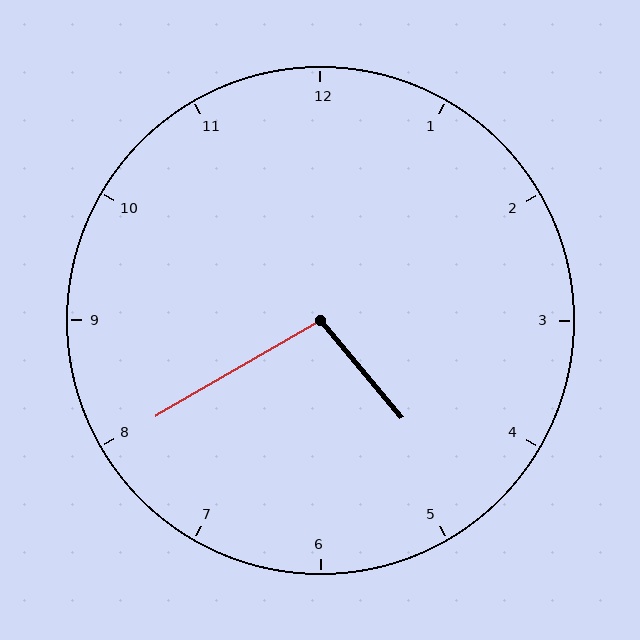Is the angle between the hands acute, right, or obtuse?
It is obtuse.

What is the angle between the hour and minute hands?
Approximately 100 degrees.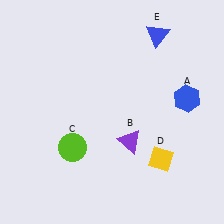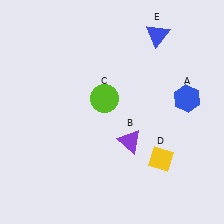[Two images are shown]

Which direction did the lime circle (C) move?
The lime circle (C) moved up.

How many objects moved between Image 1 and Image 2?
1 object moved between the two images.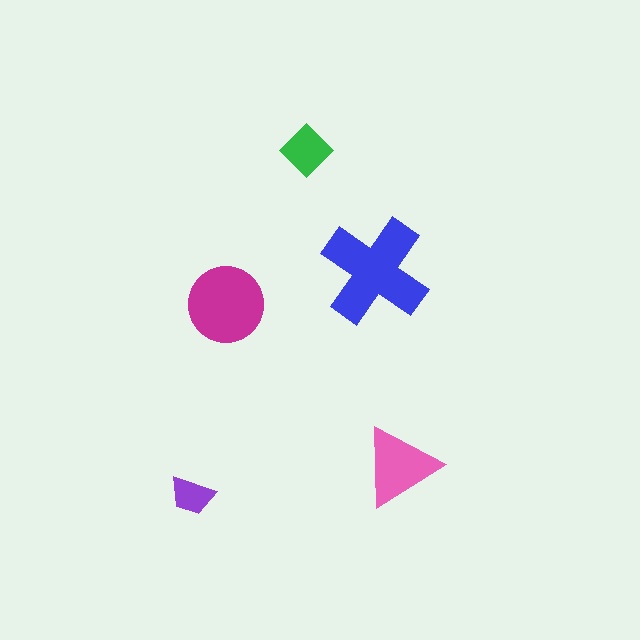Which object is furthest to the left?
The purple trapezoid is leftmost.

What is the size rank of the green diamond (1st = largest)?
4th.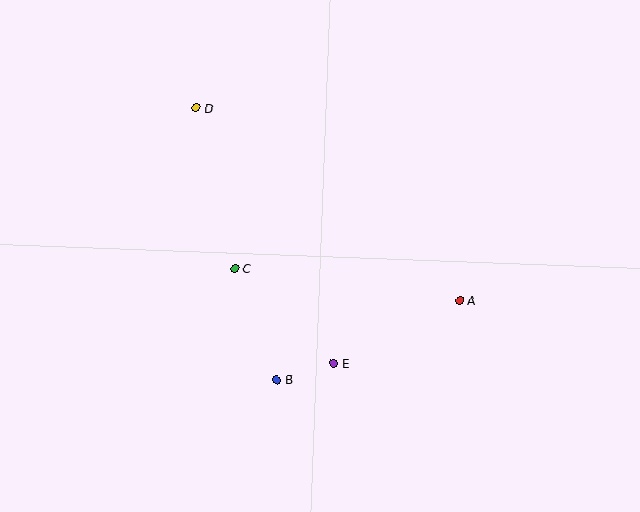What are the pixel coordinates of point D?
Point D is at (196, 108).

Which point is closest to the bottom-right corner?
Point A is closest to the bottom-right corner.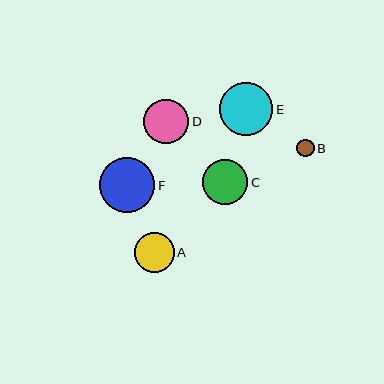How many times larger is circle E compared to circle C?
Circle E is approximately 1.2 times the size of circle C.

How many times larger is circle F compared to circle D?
Circle F is approximately 1.2 times the size of circle D.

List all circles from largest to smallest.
From largest to smallest: F, E, C, D, A, B.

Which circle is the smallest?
Circle B is the smallest with a size of approximately 18 pixels.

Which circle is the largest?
Circle F is the largest with a size of approximately 55 pixels.